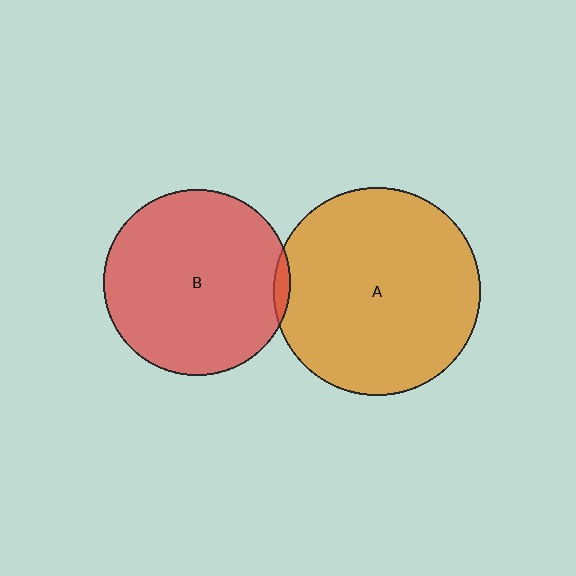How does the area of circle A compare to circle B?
Approximately 1.2 times.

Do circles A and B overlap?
Yes.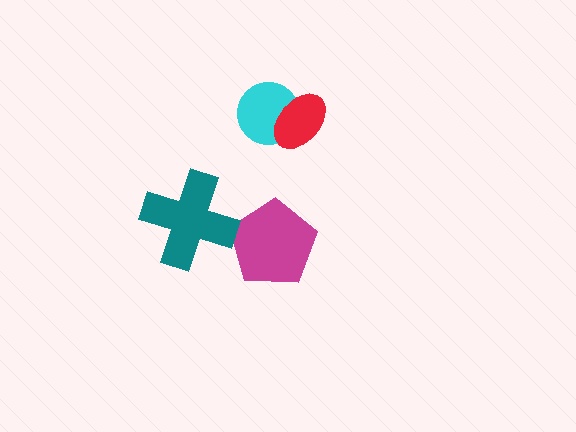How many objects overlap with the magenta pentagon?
0 objects overlap with the magenta pentagon.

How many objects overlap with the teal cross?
0 objects overlap with the teal cross.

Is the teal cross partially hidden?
No, no other shape covers it.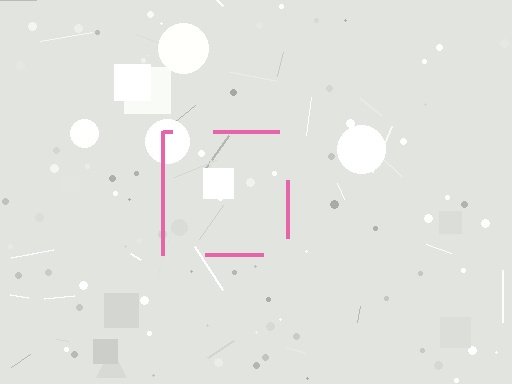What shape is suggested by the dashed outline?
The dashed outline suggests a square.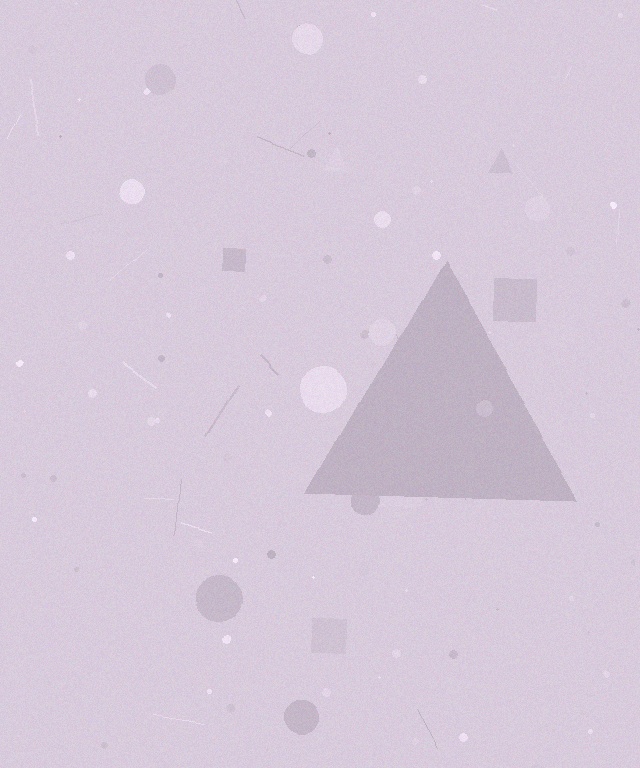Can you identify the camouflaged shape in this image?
The camouflaged shape is a triangle.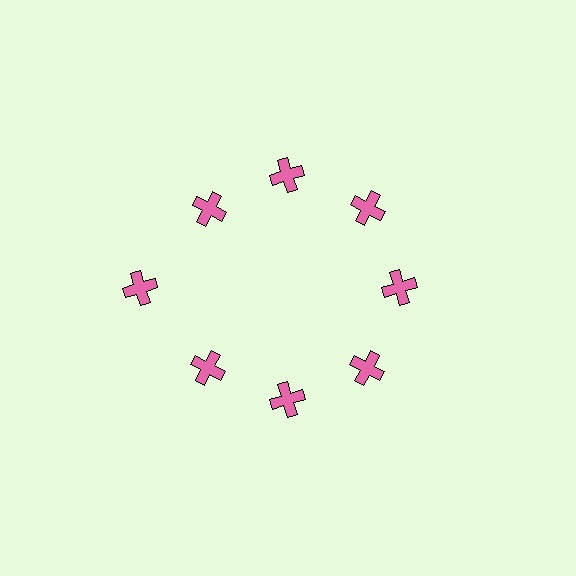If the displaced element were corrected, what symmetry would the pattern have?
It would have 8-fold rotational symmetry — the pattern would map onto itself every 45 degrees.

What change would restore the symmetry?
The symmetry would be restored by moving it inward, back onto the ring so that all 8 crosses sit at equal angles and equal distance from the center.